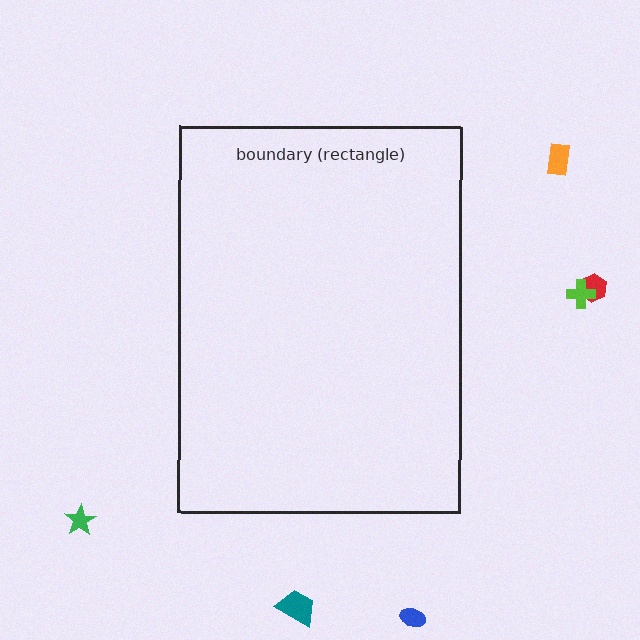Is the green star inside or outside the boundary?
Outside.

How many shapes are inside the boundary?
0 inside, 6 outside.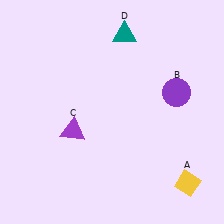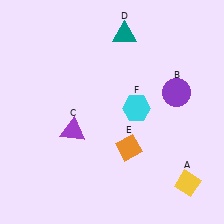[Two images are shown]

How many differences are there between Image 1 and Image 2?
There are 2 differences between the two images.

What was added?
An orange diamond (E), a cyan hexagon (F) were added in Image 2.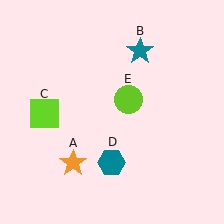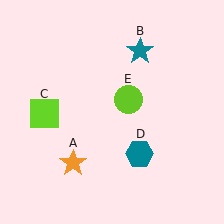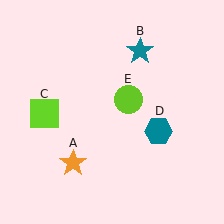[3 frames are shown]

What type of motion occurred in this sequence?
The teal hexagon (object D) rotated counterclockwise around the center of the scene.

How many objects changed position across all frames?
1 object changed position: teal hexagon (object D).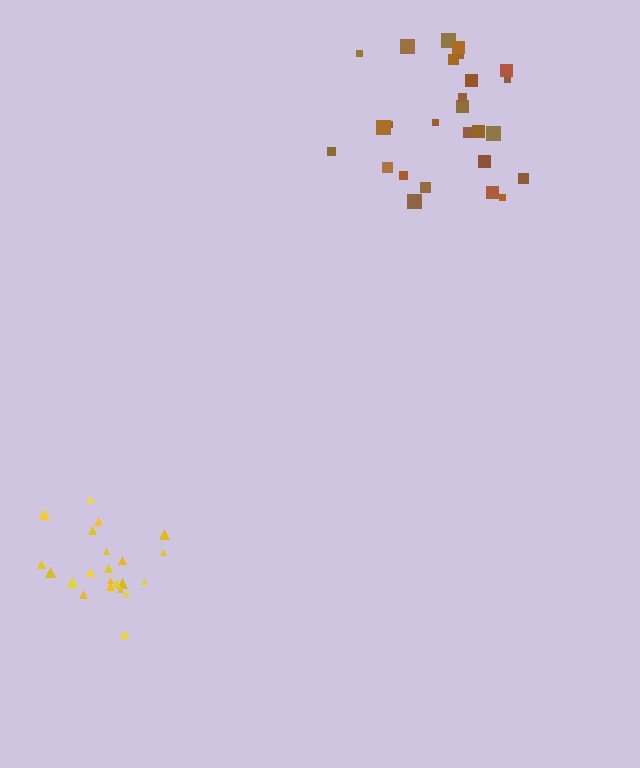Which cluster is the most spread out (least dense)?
Brown.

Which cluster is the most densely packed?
Yellow.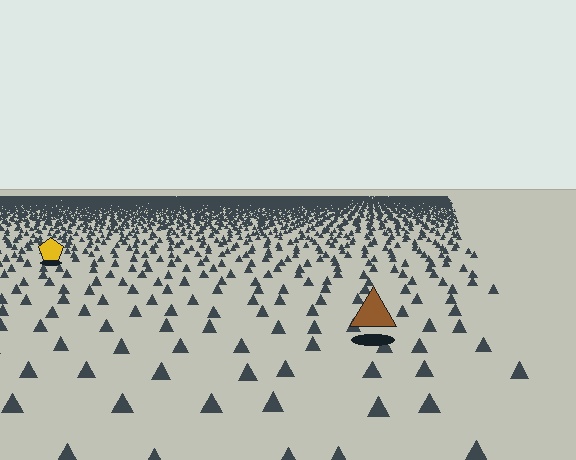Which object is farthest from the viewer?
The yellow pentagon is farthest from the viewer. It appears smaller and the ground texture around it is denser.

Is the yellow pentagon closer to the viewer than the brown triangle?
No. The brown triangle is closer — you can tell from the texture gradient: the ground texture is coarser near it.